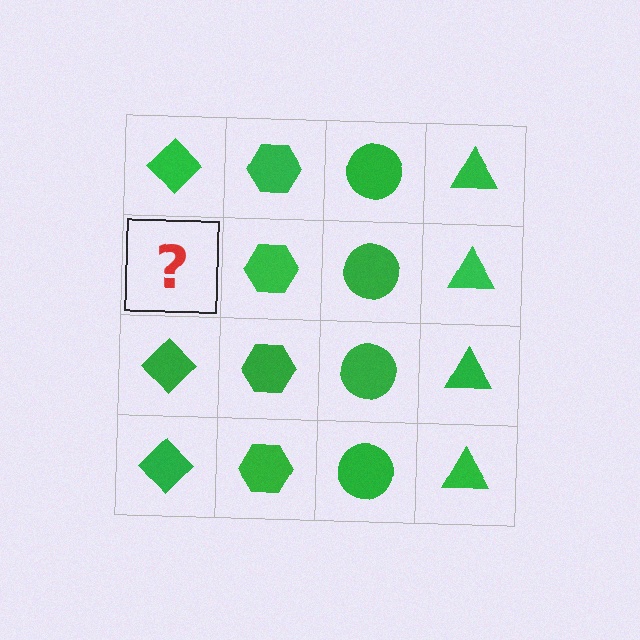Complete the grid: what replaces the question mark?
The question mark should be replaced with a green diamond.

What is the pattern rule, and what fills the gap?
The rule is that each column has a consistent shape. The gap should be filled with a green diamond.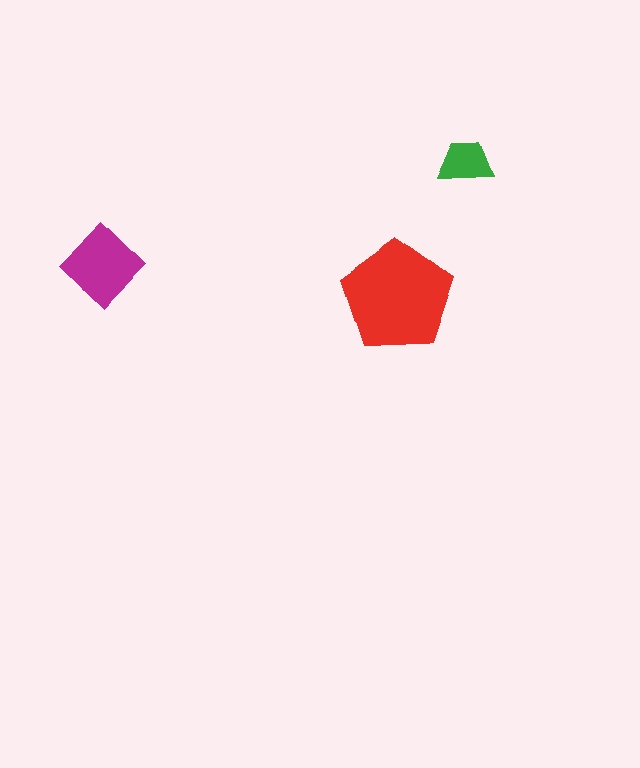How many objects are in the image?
There are 3 objects in the image.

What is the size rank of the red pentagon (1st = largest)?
1st.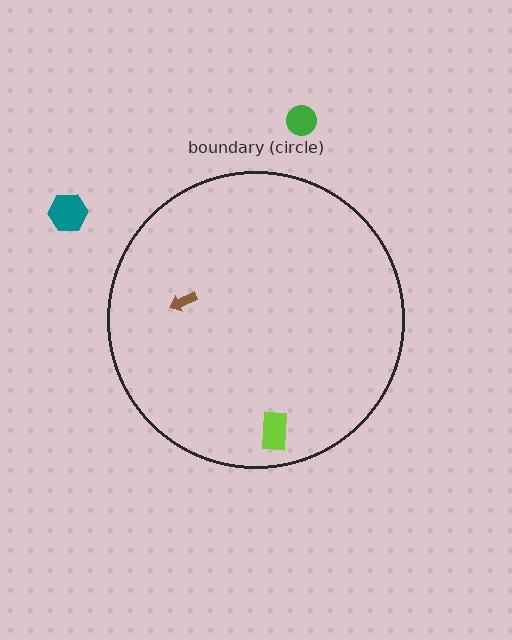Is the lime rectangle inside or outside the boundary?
Inside.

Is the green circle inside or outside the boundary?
Outside.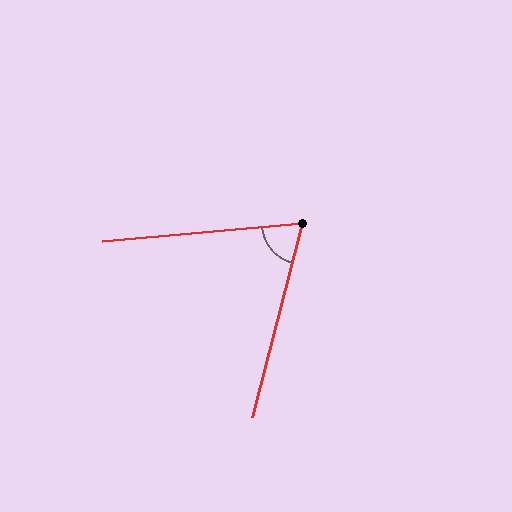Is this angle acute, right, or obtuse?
It is acute.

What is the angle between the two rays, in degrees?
Approximately 70 degrees.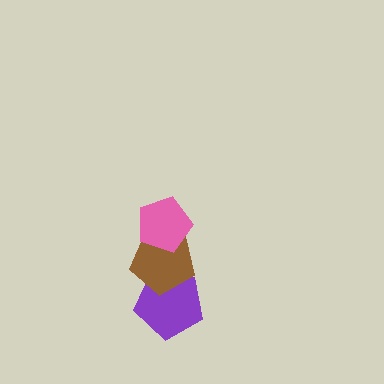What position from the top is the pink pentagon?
The pink pentagon is 1st from the top.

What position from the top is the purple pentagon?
The purple pentagon is 3rd from the top.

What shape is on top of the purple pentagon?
The brown pentagon is on top of the purple pentagon.